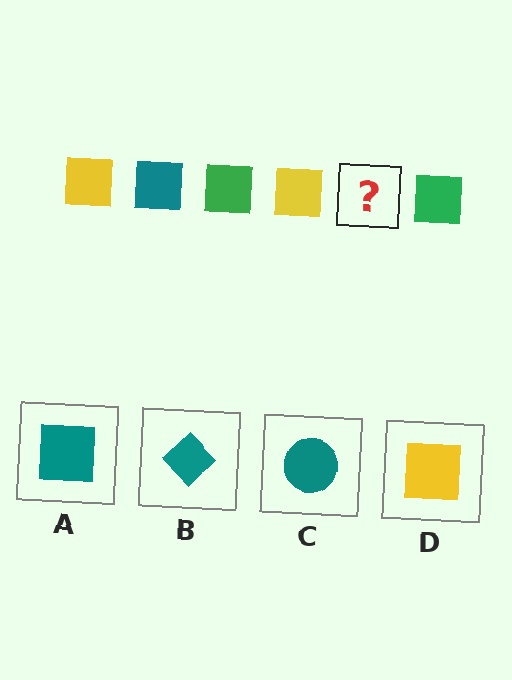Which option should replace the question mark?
Option A.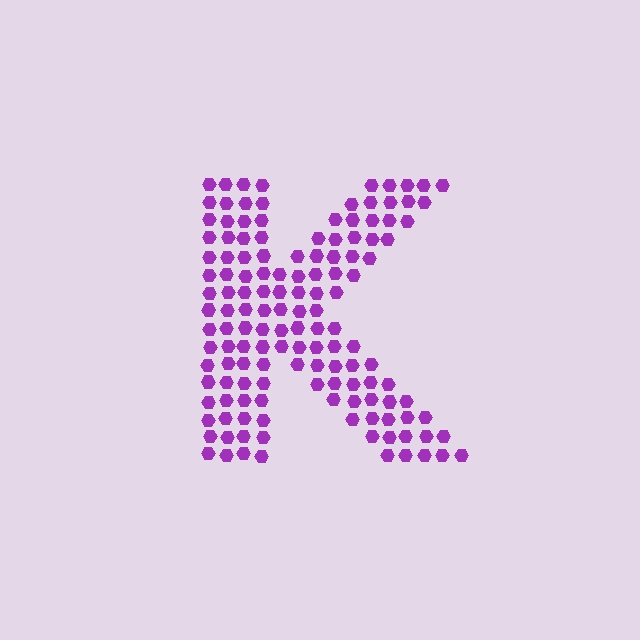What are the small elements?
The small elements are hexagons.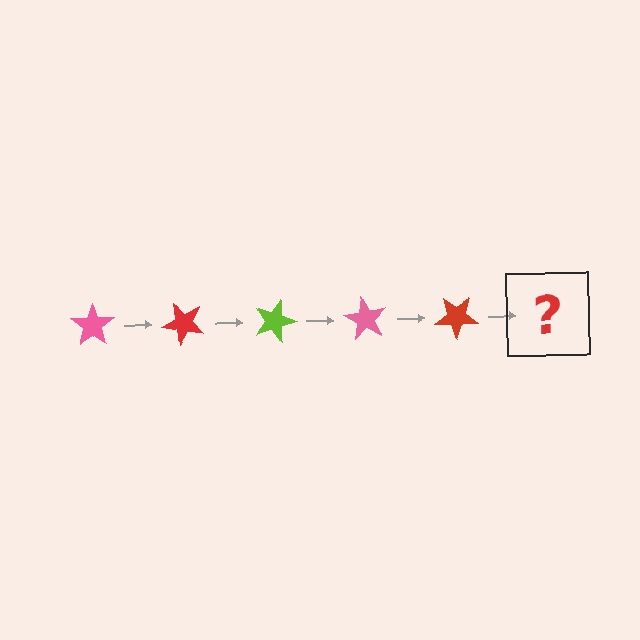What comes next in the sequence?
The next element should be a lime star, rotated 225 degrees from the start.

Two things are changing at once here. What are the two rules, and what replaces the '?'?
The two rules are that it rotates 45 degrees each step and the color cycles through pink, red, and lime. The '?' should be a lime star, rotated 225 degrees from the start.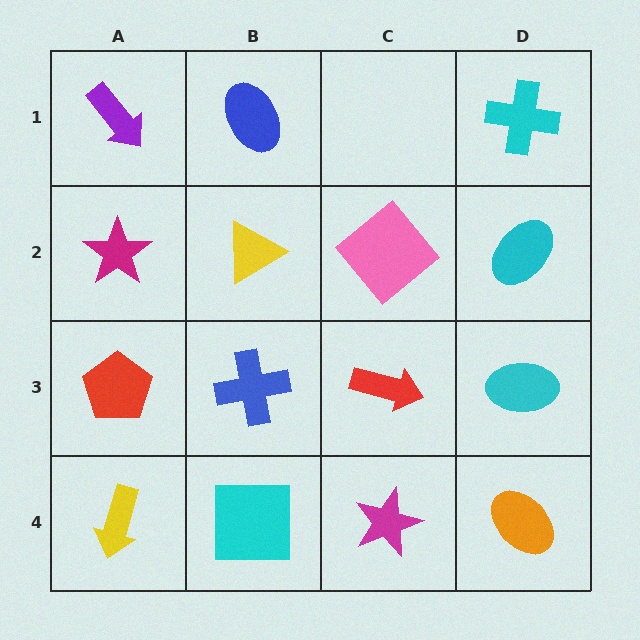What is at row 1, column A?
A purple arrow.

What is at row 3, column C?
A red arrow.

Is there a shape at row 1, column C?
No, that cell is empty.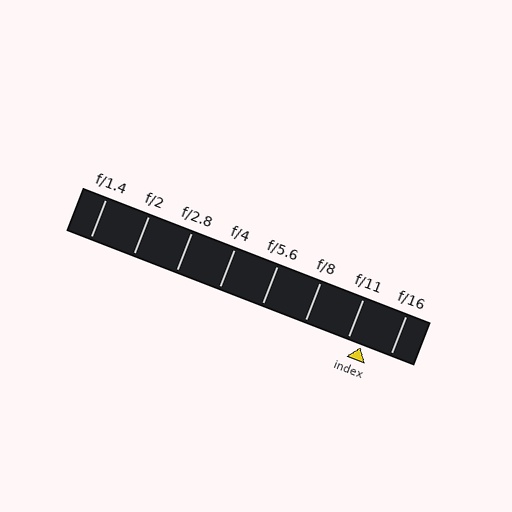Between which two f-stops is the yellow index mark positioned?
The index mark is between f/11 and f/16.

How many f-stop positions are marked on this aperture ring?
There are 8 f-stop positions marked.